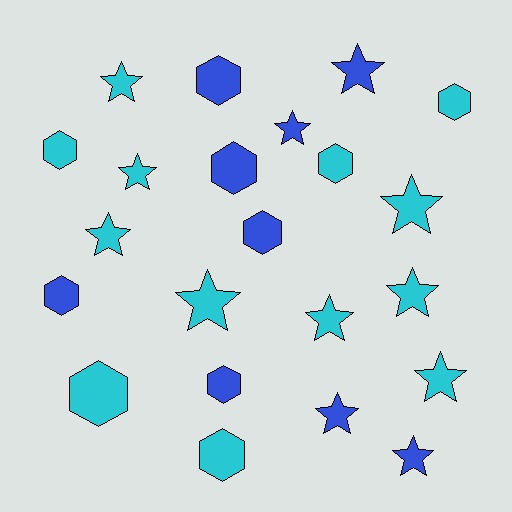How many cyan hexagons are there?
There are 5 cyan hexagons.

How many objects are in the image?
There are 22 objects.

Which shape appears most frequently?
Star, with 12 objects.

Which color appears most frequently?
Cyan, with 13 objects.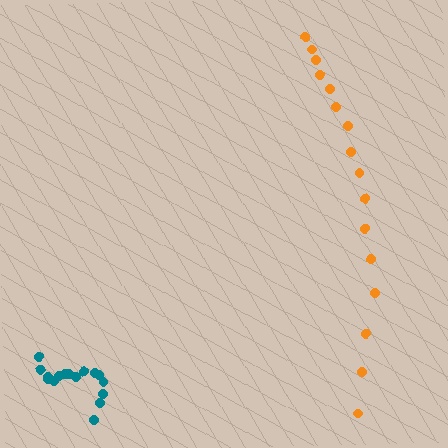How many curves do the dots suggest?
There are 2 distinct paths.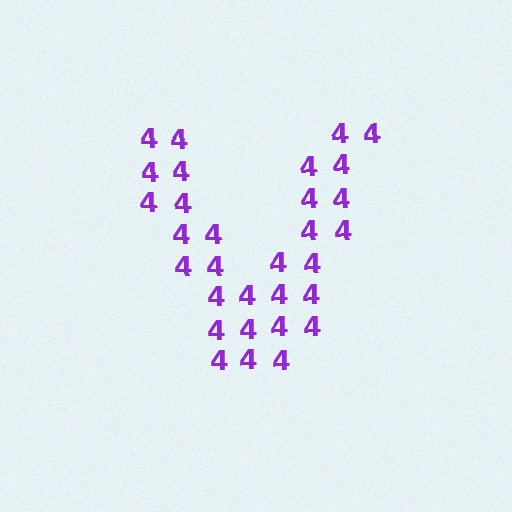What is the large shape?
The large shape is the letter V.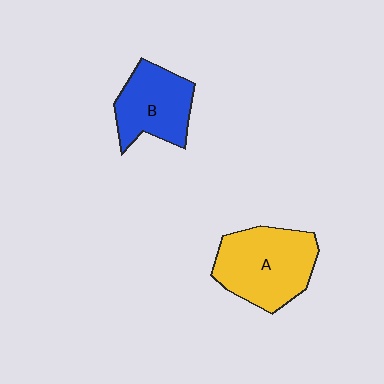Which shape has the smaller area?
Shape B (blue).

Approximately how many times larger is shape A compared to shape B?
Approximately 1.3 times.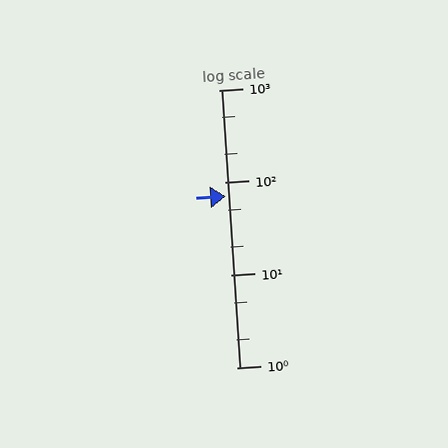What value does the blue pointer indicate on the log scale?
The pointer indicates approximately 71.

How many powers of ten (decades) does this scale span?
The scale spans 3 decades, from 1 to 1000.